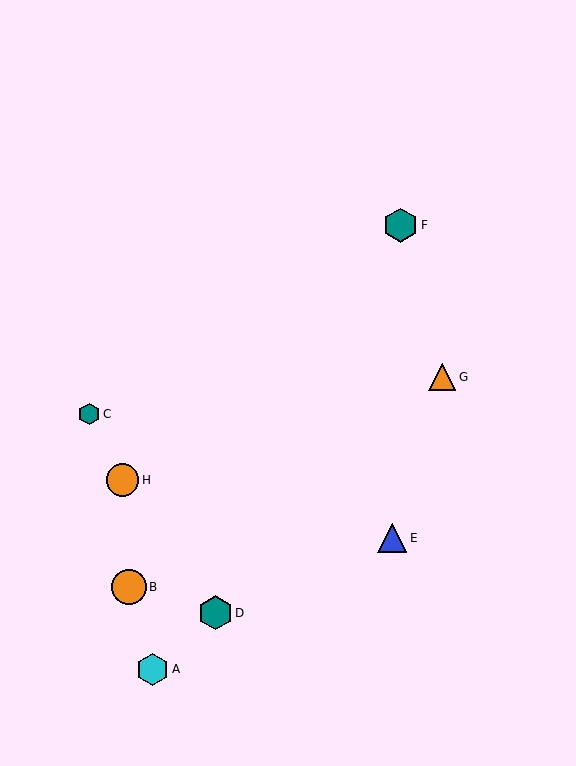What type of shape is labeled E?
Shape E is a blue triangle.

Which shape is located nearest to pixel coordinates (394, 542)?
The blue triangle (labeled E) at (392, 538) is nearest to that location.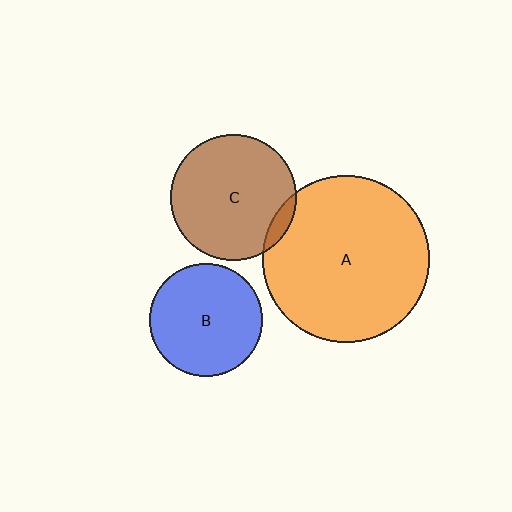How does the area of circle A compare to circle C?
Approximately 1.8 times.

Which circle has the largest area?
Circle A (orange).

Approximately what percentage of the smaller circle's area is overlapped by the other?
Approximately 5%.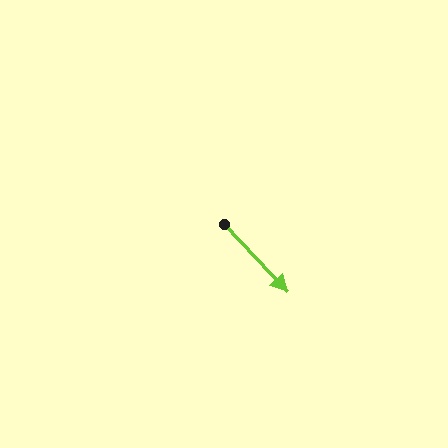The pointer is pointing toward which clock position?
Roughly 5 o'clock.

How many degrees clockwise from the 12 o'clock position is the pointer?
Approximately 137 degrees.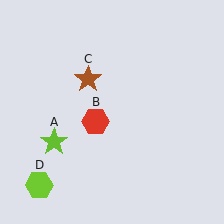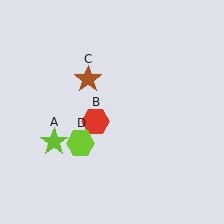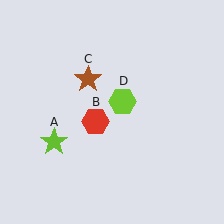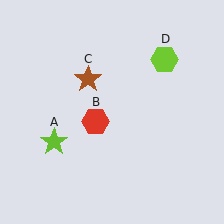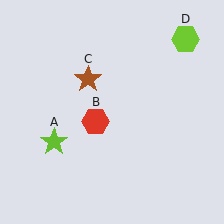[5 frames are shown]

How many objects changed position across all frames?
1 object changed position: lime hexagon (object D).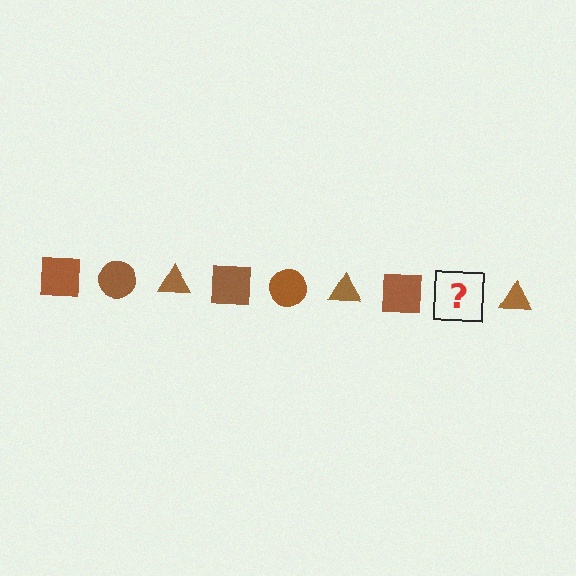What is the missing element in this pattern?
The missing element is a brown circle.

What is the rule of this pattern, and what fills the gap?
The rule is that the pattern cycles through square, circle, triangle shapes in brown. The gap should be filled with a brown circle.